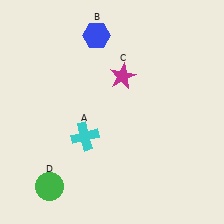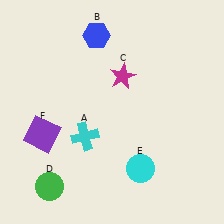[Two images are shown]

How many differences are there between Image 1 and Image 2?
There are 2 differences between the two images.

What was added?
A cyan circle (E), a purple square (F) were added in Image 2.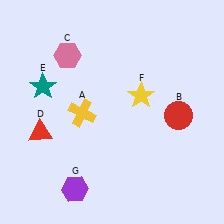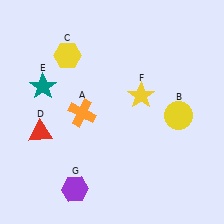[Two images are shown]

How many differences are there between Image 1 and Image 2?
There are 3 differences between the two images.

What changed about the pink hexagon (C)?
In Image 1, C is pink. In Image 2, it changed to yellow.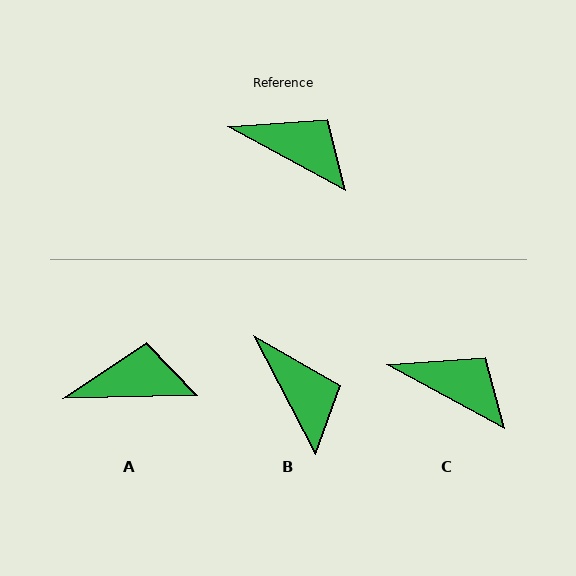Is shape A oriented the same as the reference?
No, it is off by about 30 degrees.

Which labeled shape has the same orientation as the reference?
C.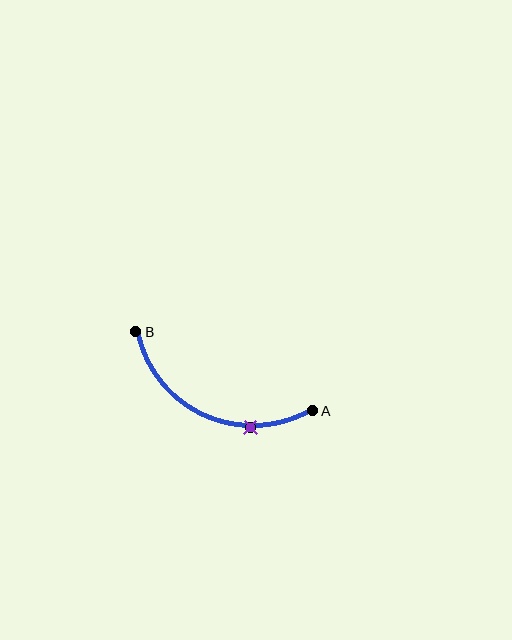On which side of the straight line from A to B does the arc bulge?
The arc bulges below the straight line connecting A and B.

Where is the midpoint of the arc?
The arc midpoint is the point on the curve farthest from the straight line joining A and B. It sits below that line.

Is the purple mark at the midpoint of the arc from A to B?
No. The purple mark lies on the arc but is closer to endpoint A. The arc midpoint would be at the point on the curve equidistant along the arc from both A and B.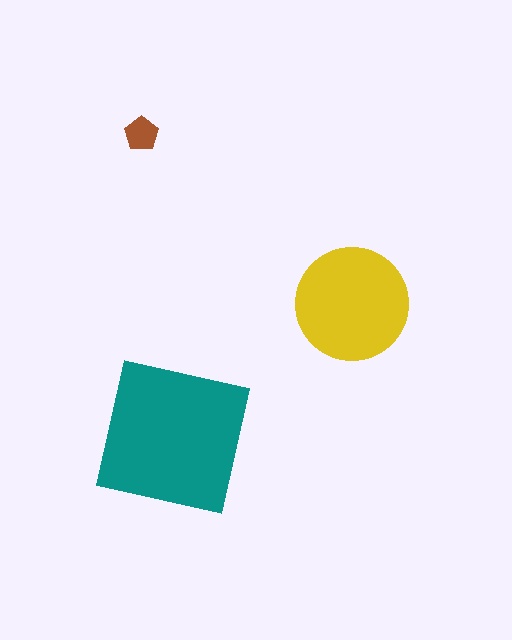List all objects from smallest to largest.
The brown pentagon, the yellow circle, the teal square.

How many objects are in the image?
There are 3 objects in the image.